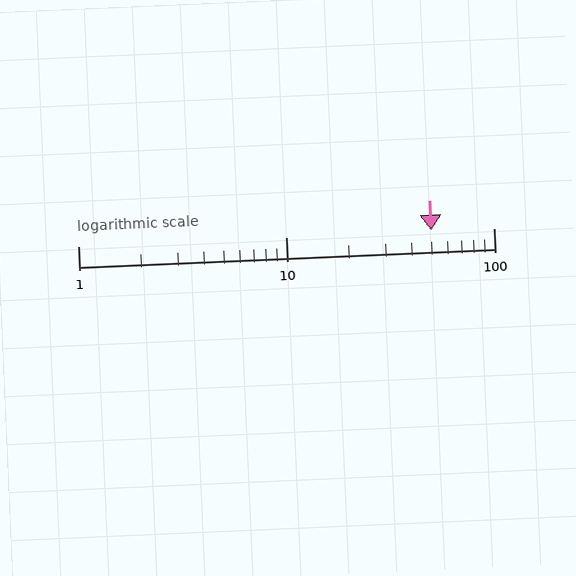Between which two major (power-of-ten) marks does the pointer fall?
The pointer is between 10 and 100.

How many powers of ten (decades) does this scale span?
The scale spans 2 decades, from 1 to 100.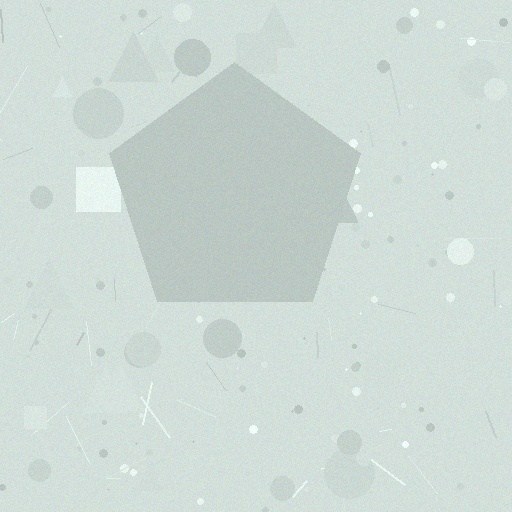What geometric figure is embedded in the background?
A pentagon is embedded in the background.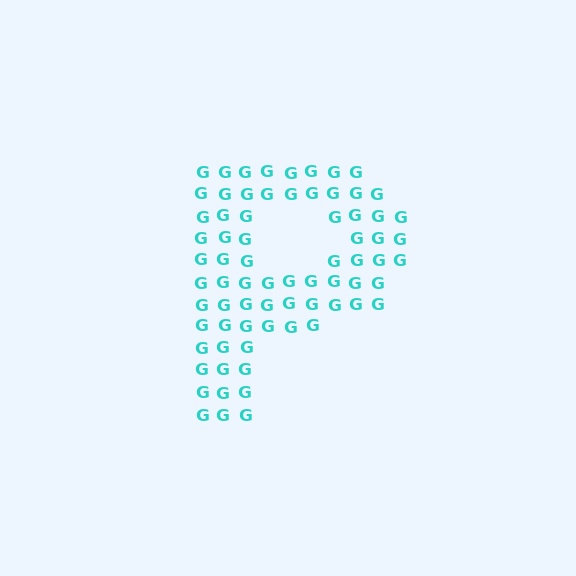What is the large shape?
The large shape is the letter P.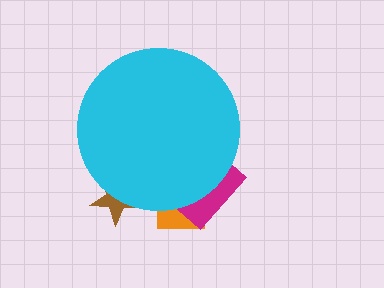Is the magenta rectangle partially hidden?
Yes, the magenta rectangle is partially hidden behind the cyan circle.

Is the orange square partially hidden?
Yes, the orange square is partially hidden behind the cyan circle.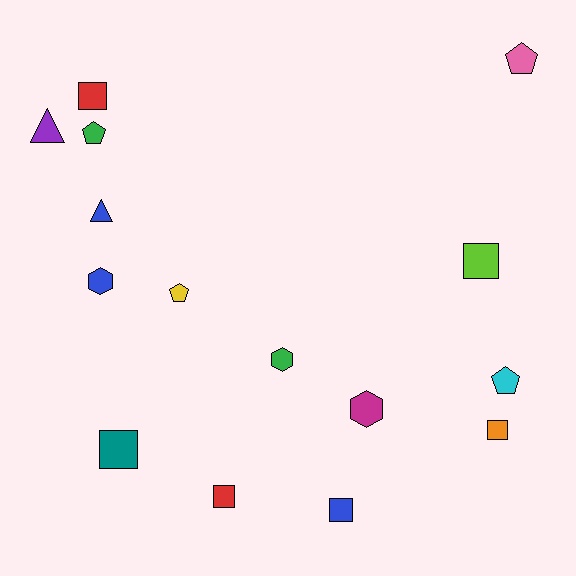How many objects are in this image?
There are 15 objects.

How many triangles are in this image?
There are 2 triangles.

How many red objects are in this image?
There are 2 red objects.